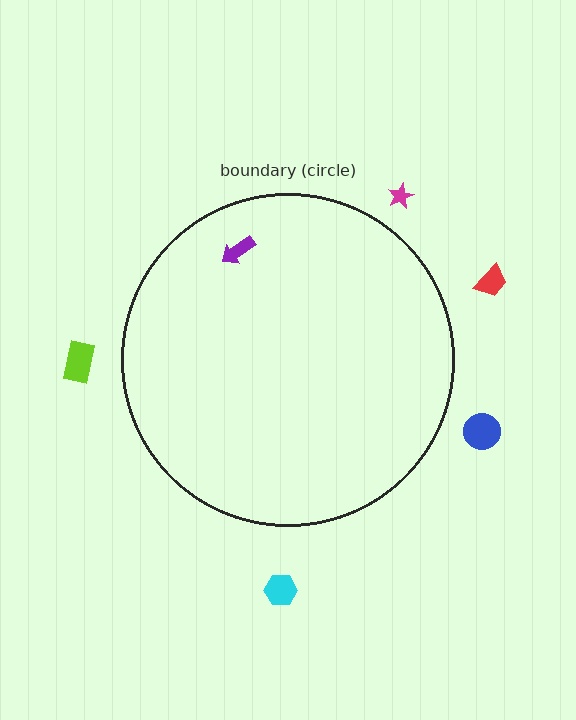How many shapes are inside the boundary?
1 inside, 5 outside.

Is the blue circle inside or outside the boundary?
Outside.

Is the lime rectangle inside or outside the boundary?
Outside.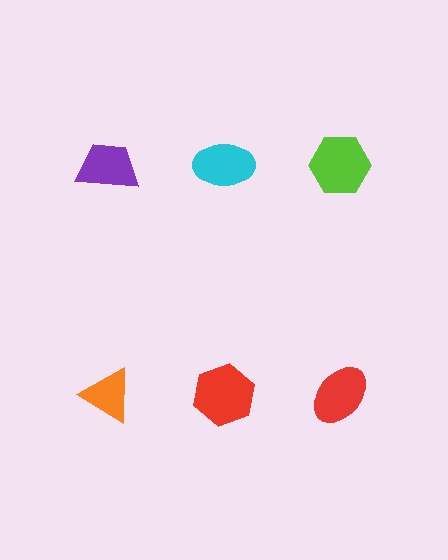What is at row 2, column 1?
An orange triangle.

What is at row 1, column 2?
A cyan ellipse.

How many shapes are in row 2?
3 shapes.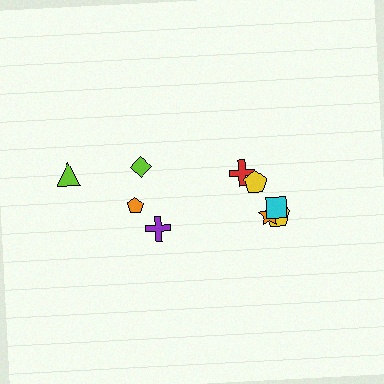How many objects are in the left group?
There are 4 objects.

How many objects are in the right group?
There are 6 objects.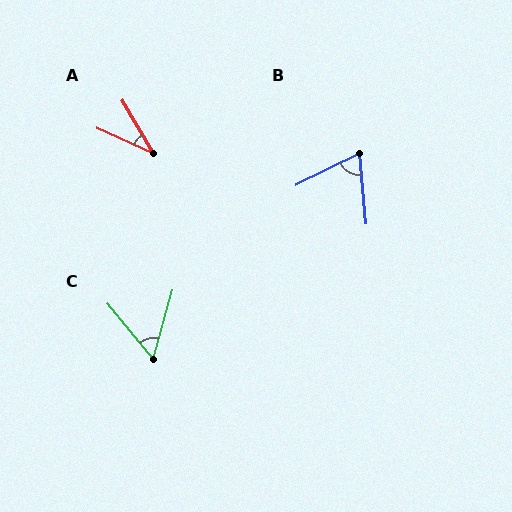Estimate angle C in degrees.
Approximately 55 degrees.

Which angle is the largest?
B, at approximately 68 degrees.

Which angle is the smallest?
A, at approximately 35 degrees.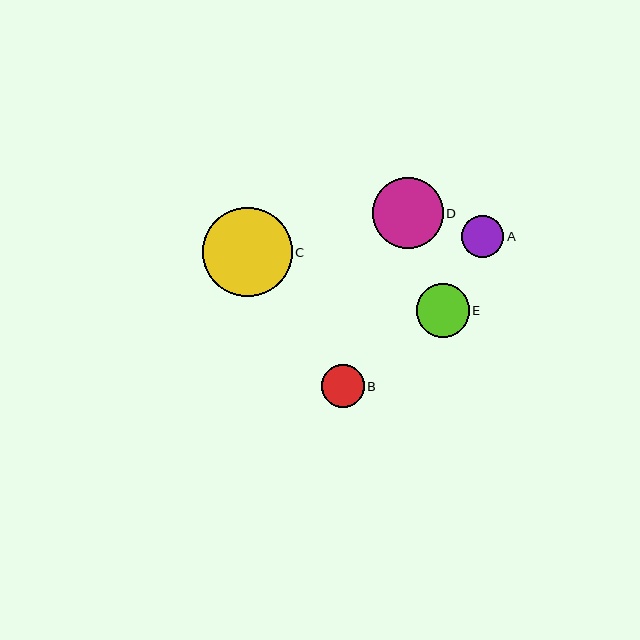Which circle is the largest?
Circle C is the largest with a size of approximately 89 pixels.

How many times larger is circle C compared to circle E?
Circle C is approximately 1.7 times the size of circle E.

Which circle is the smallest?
Circle A is the smallest with a size of approximately 43 pixels.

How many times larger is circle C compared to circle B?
Circle C is approximately 2.1 times the size of circle B.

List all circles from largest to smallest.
From largest to smallest: C, D, E, B, A.